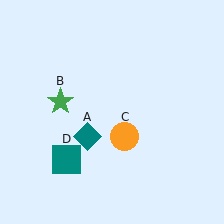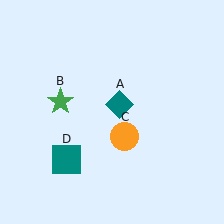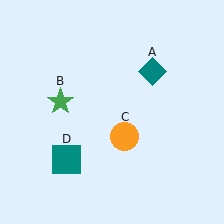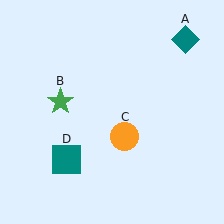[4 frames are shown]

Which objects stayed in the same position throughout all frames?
Green star (object B) and orange circle (object C) and teal square (object D) remained stationary.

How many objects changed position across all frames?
1 object changed position: teal diamond (object A).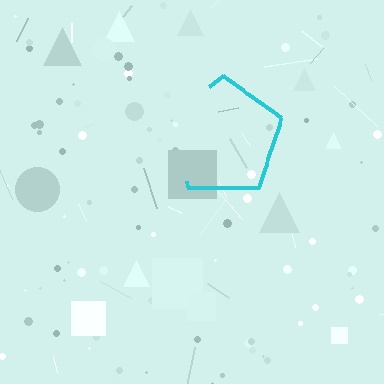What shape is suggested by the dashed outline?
The dashed outline suggests a pentagon.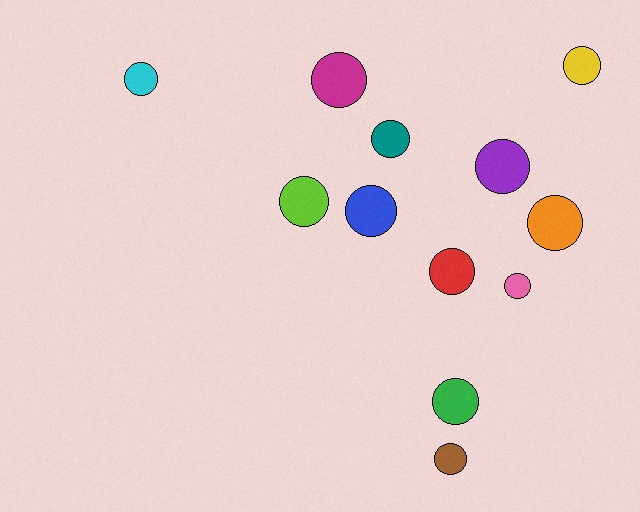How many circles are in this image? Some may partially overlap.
There are 12 circles.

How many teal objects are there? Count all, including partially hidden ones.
There is 1 teal object.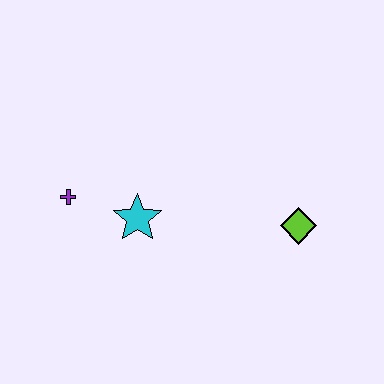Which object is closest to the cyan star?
The purple cross is closest to the cyan star.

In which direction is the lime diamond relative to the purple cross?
The lime diamond is to the right of the purple cross.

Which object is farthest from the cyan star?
The lime diamond is farthest from the cyan star.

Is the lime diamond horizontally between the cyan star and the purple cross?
No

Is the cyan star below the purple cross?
Yes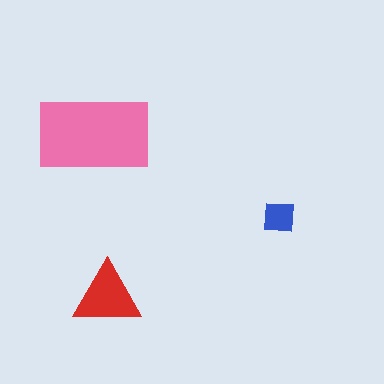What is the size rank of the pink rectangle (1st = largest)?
1st.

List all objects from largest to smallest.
The pink rectangle, the red triangle, the blue square.